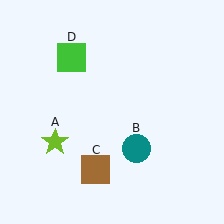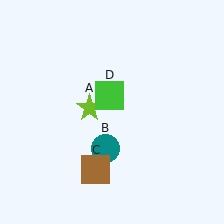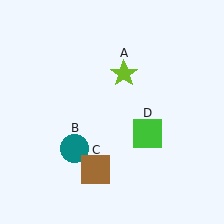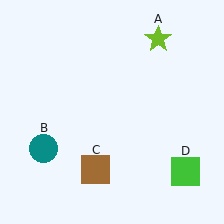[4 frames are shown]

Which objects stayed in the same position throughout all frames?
Brown square (object C) remained stationary.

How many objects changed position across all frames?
3 objects changed position: lime star (object A), teal circle (object B), green square (object D).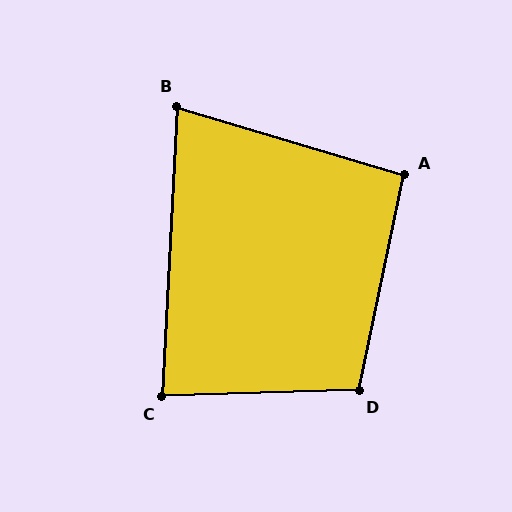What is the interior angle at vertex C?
Approximately 85 degrees (approximately right).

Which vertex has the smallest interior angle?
B, at approximately 76 degrees.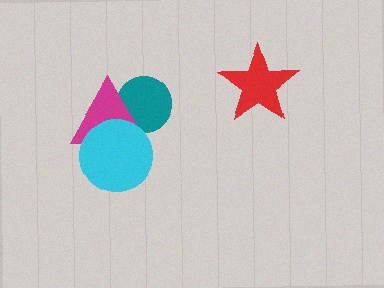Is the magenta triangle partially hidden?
Yes, it is partially covered by another shape.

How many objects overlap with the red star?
0 objects overlap with the red star.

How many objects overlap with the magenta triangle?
2 objects overlap with the magenta triangle.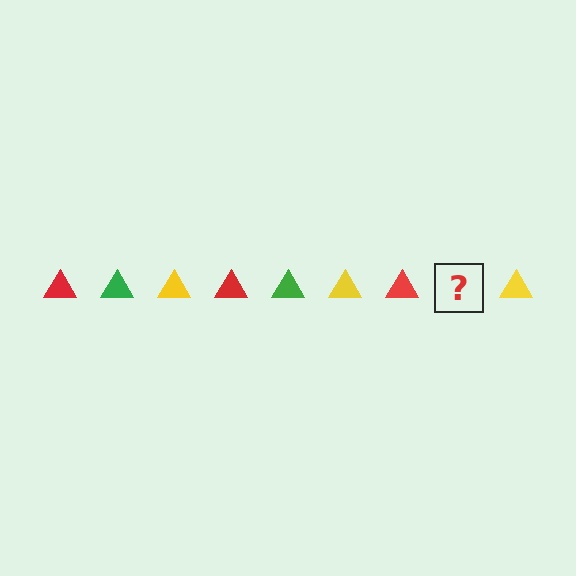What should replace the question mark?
The question mark should be replaced with a green triangle.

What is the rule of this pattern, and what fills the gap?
The rule is that the pattern cycles through red, green, yellow triangles. The gap should be filled with a green triangle.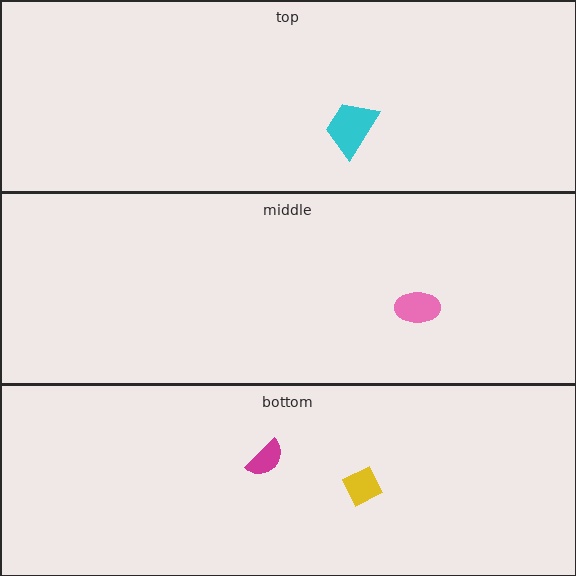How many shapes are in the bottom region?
2.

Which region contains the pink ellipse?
The middle region.